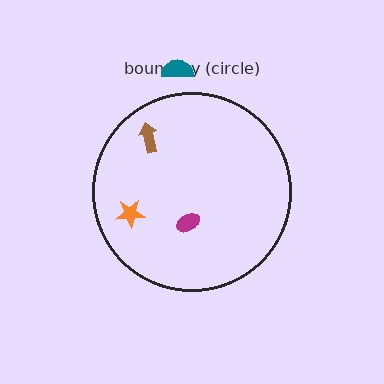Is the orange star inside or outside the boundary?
Inside.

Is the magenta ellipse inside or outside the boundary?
Inside.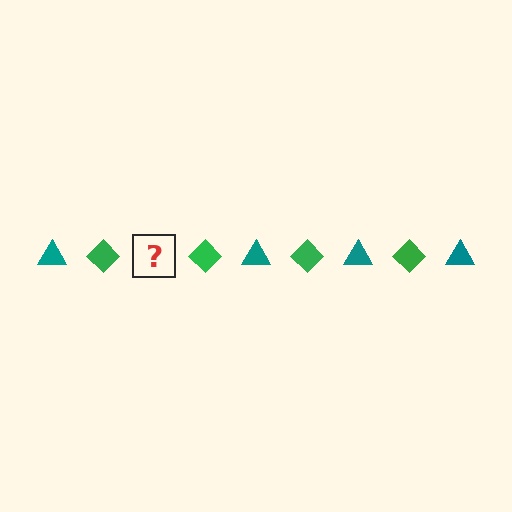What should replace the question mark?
The question mark should be replaced with a teal triangle.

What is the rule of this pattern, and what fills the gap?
The rule is that the pattern alternates between teal triangle and green diamond. The gap should be filled with a teal triangle.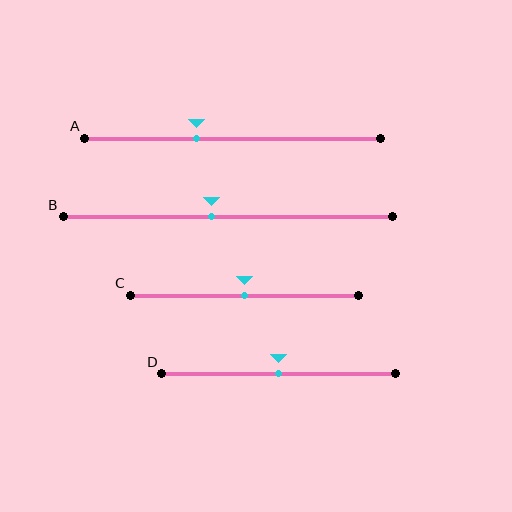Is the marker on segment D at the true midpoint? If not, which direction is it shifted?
Yes, the marker on segment D is at the true midpoint.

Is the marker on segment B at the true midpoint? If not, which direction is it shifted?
No, the marker on segment B is shifted to the left by about 5% of the segment length.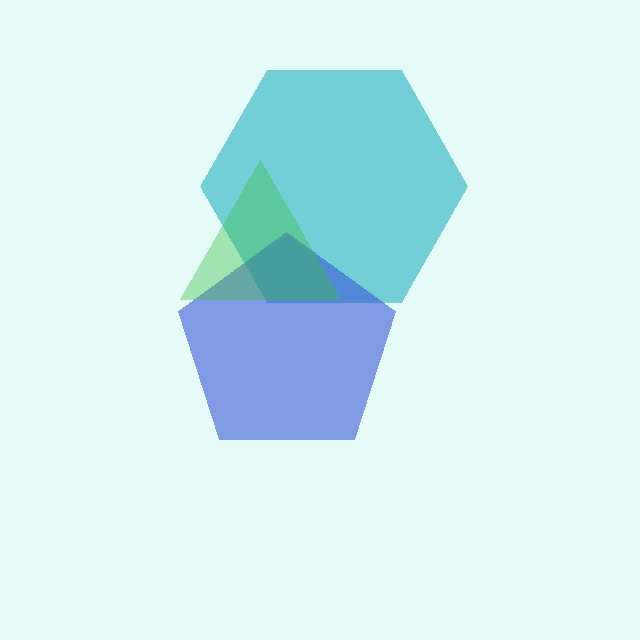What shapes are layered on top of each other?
The layered shapes are: a cyan hexagon, a blue pentagon, a green triangle.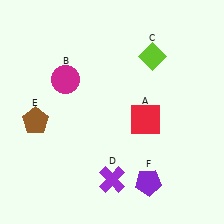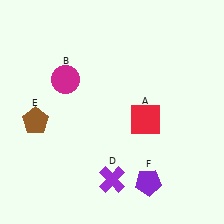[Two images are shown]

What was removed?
The lime diamond (C) was removed in Image 2.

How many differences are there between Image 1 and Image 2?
There is 1 difference between the two images.